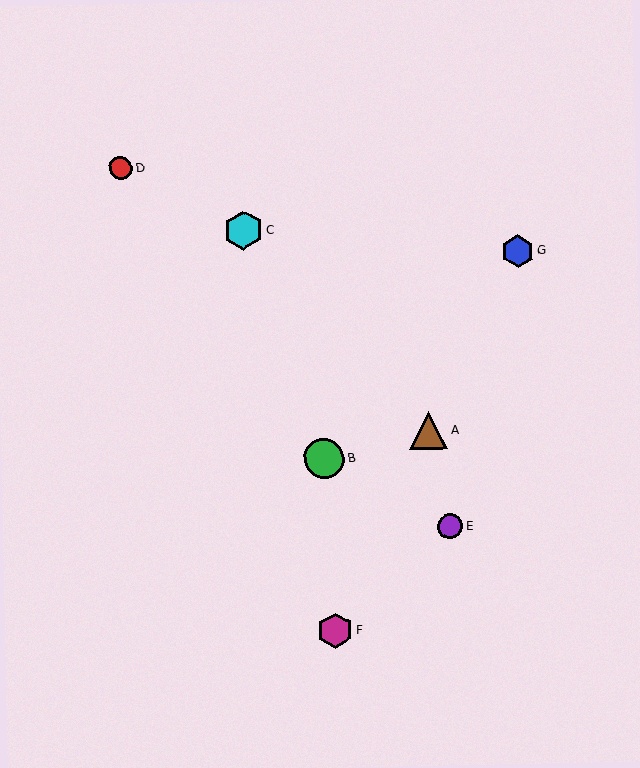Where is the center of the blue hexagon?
The center of the blue hexagon is at (518, 251).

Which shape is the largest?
The green circle (labeled B) is the largest.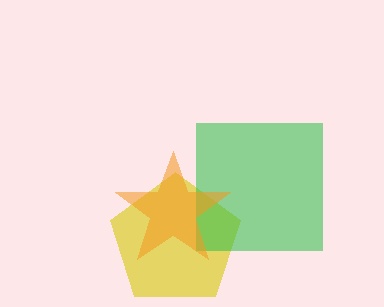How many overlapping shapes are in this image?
There are 3 overlapping shapes in the image.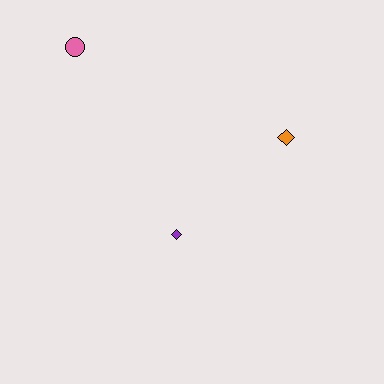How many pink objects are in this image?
There is 1 pink object.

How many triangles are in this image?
There are no triangles.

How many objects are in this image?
There are 3 objects.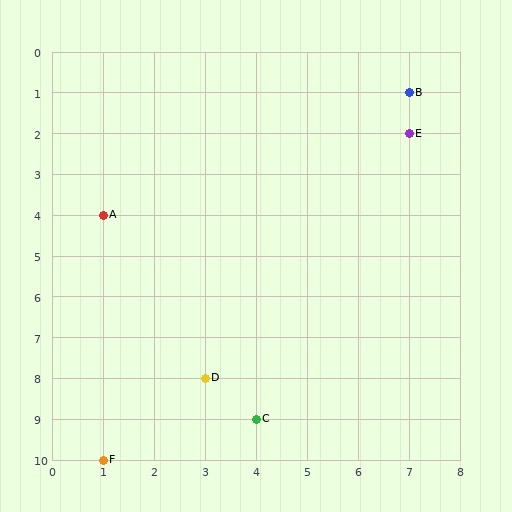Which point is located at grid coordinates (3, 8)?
Point D is at (3, 8).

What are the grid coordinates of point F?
Point F is at grid coordinates (1, 10).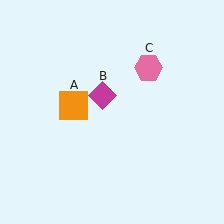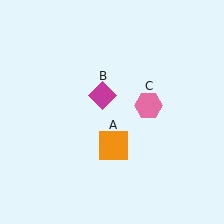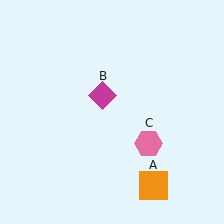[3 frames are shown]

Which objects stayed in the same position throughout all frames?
Magenta diamond (object B) remained stationary.